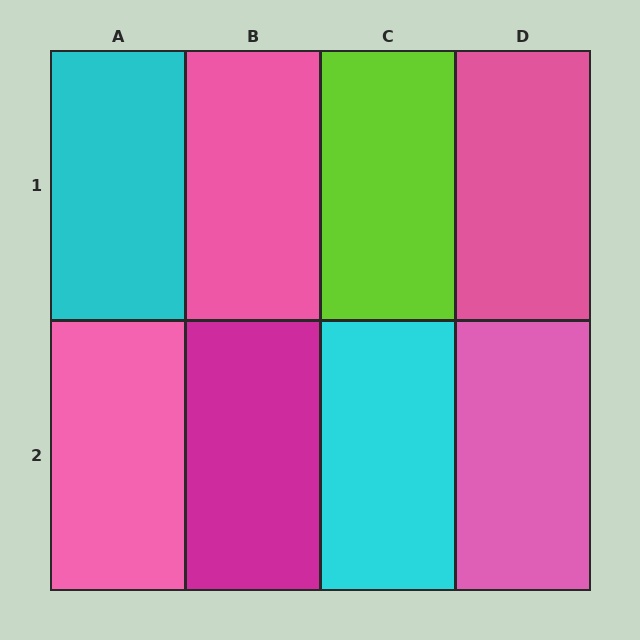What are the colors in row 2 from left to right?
Pink, magenta, cyan, pink.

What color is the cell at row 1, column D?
Pink.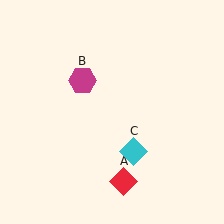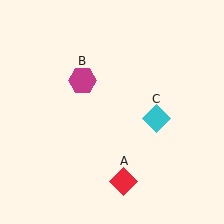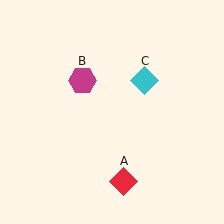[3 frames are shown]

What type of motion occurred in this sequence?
The cyan diamond (object C) rotated counterclockwise around the center of the scene.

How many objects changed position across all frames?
1 object changed position: cyan diamond (object C).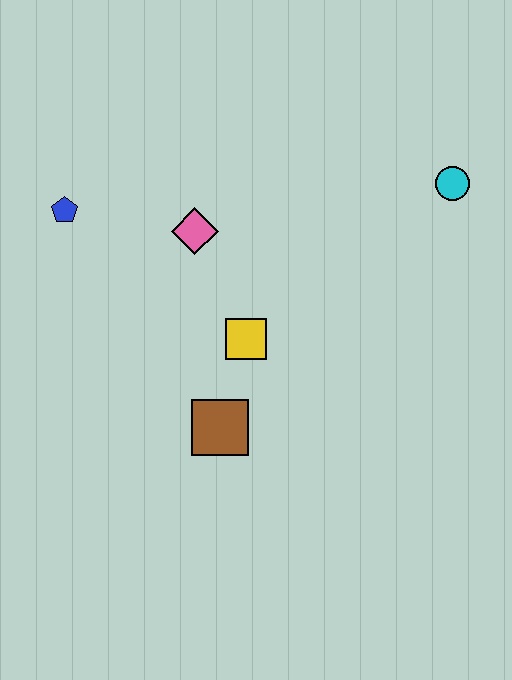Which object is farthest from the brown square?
The cyan circle is farthest from the brown square.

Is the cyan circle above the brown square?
Yes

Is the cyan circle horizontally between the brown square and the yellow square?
No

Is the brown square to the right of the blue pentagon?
Yes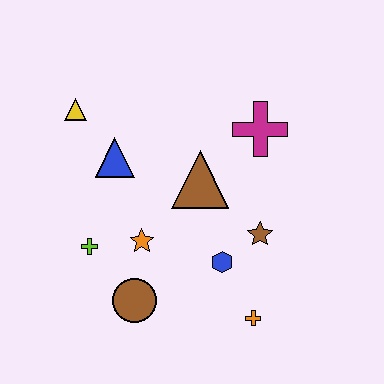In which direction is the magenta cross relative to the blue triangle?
The magenta cross is to the right of the blue triangle.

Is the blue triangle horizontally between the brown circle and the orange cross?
No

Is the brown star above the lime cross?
Yes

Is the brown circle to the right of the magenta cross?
No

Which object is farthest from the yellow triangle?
The orange cross is farthest from the yellow triangle.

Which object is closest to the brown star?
The blue hexagon is closest to the brown star.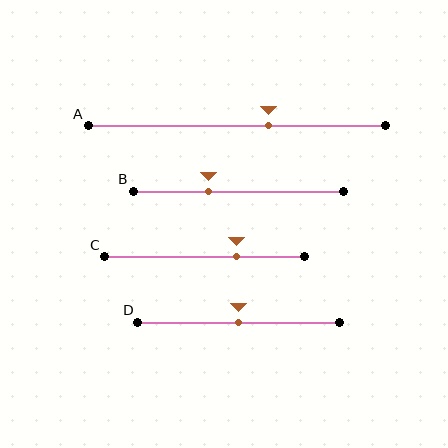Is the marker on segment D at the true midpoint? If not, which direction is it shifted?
Yes, the marker on segment D is at the true midpoint.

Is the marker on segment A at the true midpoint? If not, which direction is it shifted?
No, the marker on segment A is shifted to the right by about 11% of the segment length.